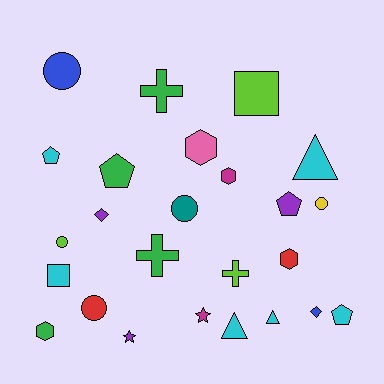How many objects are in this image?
There are 25 objects.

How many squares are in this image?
There are 2 squares.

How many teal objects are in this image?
There is 1 teal object.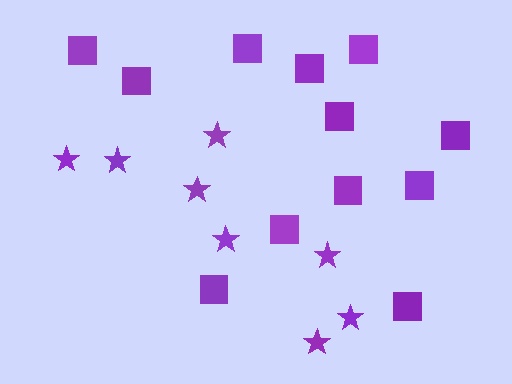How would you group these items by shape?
There are 2 groups: one group of squares (12) and one group of stars (8).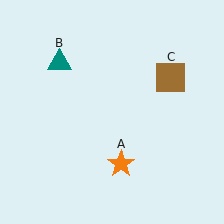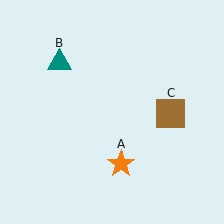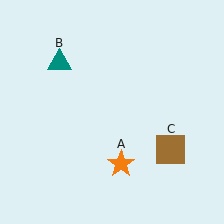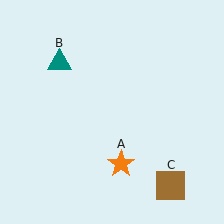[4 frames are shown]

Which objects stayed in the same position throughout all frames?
Orange star (object A) and teal triangle (object B) remained stationary.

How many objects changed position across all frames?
1 object changed position: brown square (object C).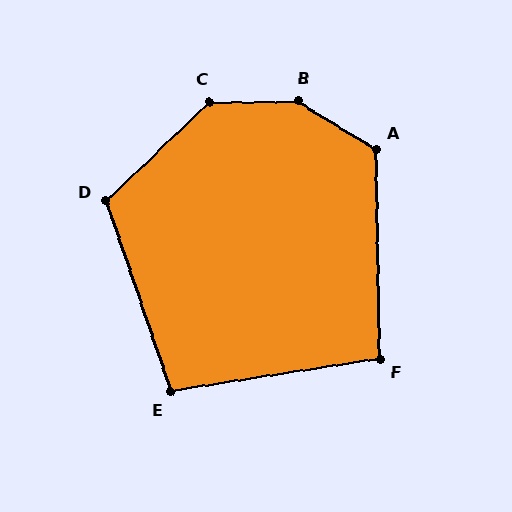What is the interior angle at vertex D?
Approximately 115 degrees (obtuse).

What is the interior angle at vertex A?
Approximately 123 degrees (obtuse).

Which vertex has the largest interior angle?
B, at approximately 147 degrees.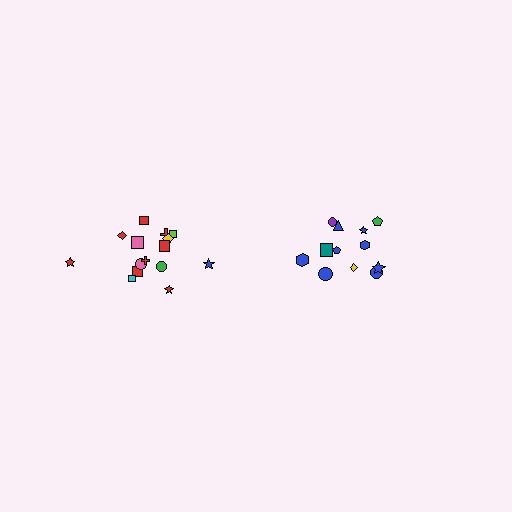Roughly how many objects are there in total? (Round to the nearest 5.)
Roughly 25 objects in total.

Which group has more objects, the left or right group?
The left group.